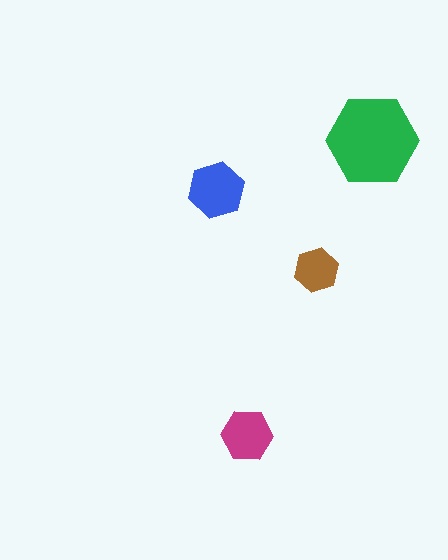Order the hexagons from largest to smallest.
the green one, the blue one, the magenta one, the brown one.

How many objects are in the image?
There are 4 objects in the image.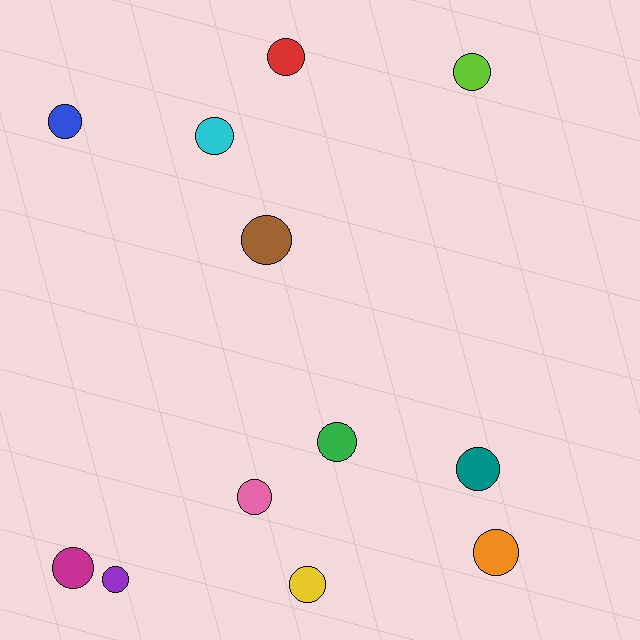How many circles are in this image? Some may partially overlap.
There are 12 circles.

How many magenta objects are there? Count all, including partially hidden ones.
There is 1 magenta object.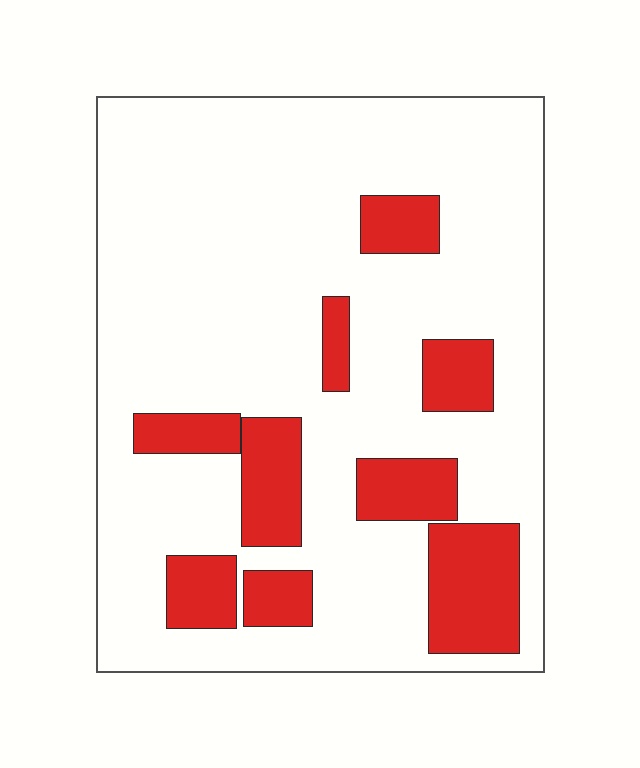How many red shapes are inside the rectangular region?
9.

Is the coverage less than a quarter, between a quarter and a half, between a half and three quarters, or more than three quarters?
Less than a quarter.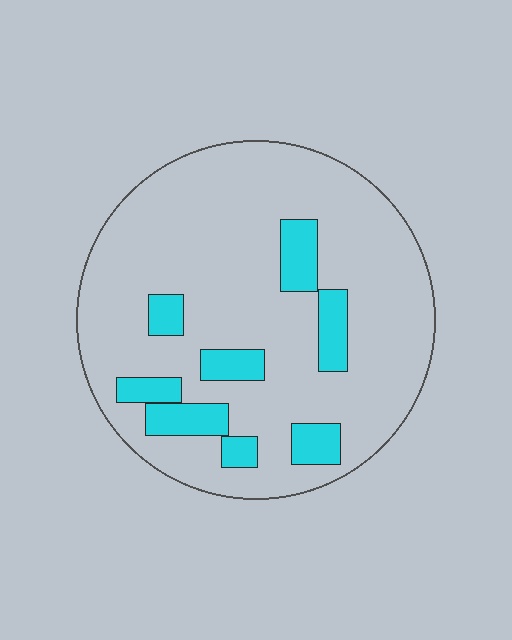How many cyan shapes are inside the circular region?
8.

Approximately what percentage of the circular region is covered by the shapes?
Approximately 15%.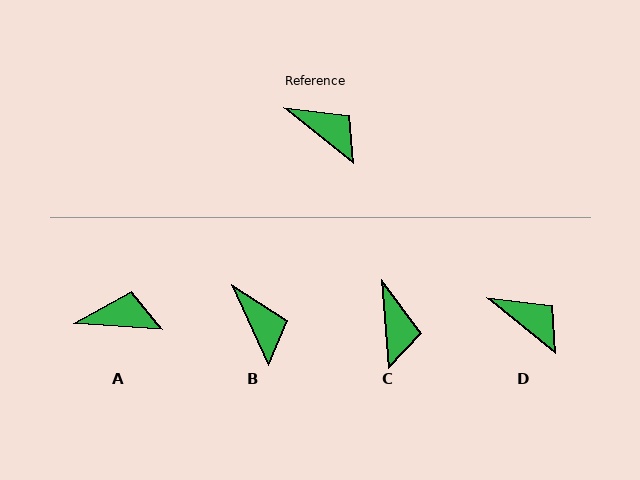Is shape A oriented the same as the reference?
No, it is off by about 35 degrees.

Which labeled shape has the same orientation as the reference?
D.